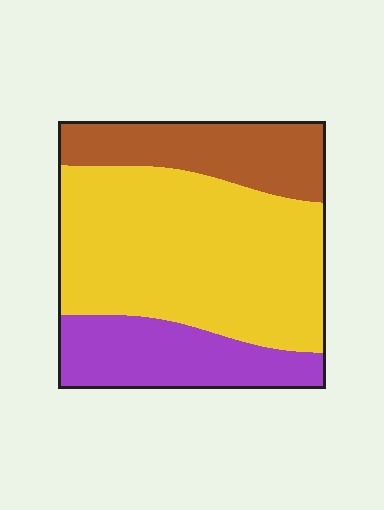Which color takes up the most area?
Yellow, at roughly 55%.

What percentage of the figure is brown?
Brown covers around 20% of the figure.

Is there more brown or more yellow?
Yellow.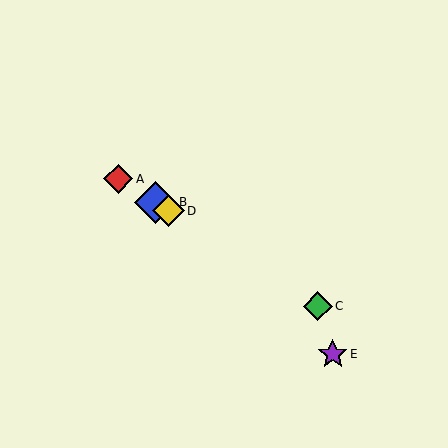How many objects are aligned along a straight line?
4 objects (A, B, C, D) are aligned along a straight line.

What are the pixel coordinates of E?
Object E is at (333, 354).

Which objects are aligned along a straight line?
Objects A, B, C, D are aligned along a straight line.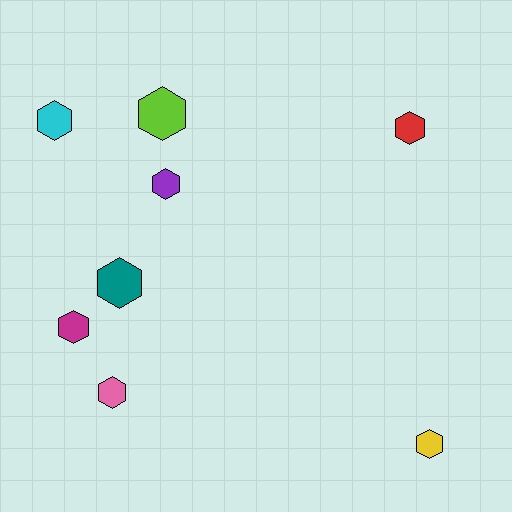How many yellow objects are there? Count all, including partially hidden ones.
There is 1 yellow object.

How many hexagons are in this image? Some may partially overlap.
There are 8 hexagons.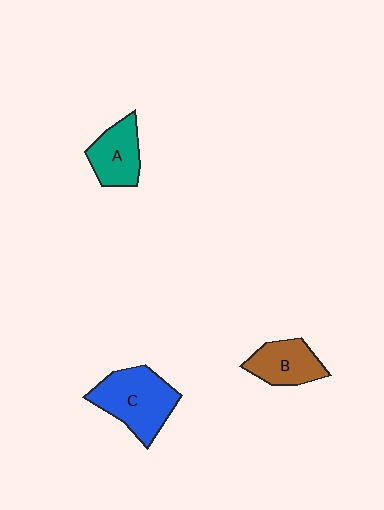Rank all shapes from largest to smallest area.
From largest to smallest: C (blue), A (teal), B (brown).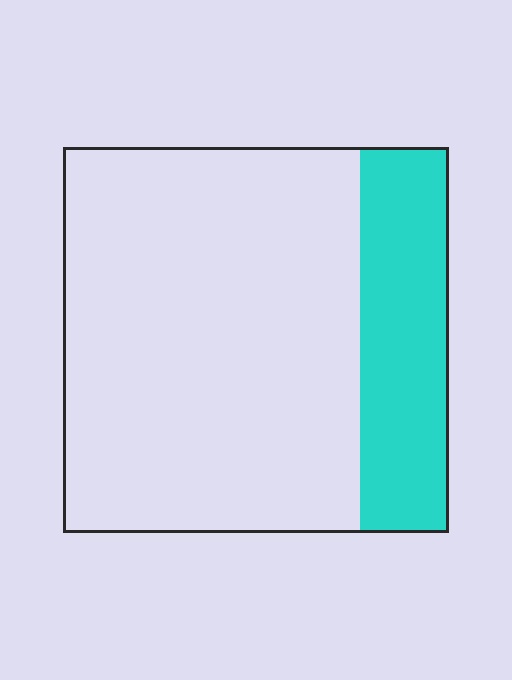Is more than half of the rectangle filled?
No.